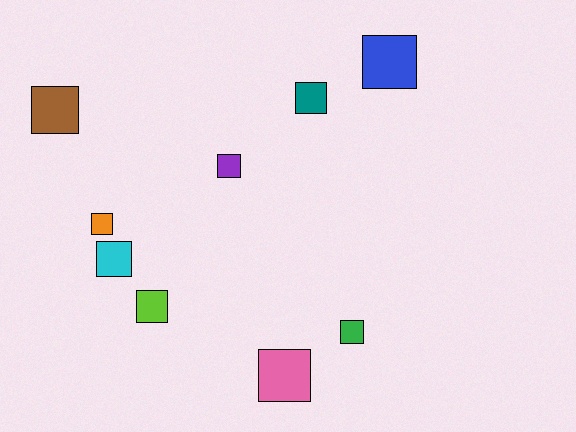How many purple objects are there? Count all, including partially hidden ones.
There is 1 purple object.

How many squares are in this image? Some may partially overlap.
There are 9 squares.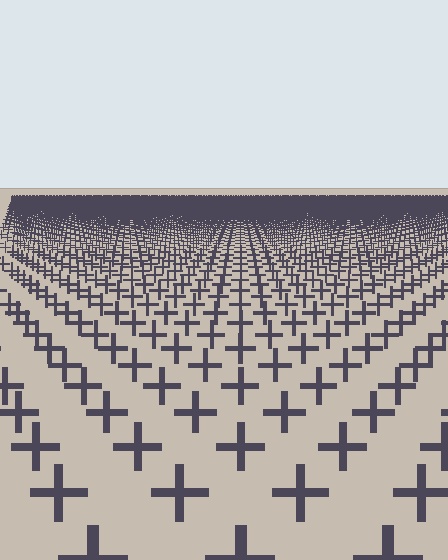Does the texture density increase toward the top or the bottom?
Density increases toward the top.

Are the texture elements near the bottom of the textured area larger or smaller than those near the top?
Larger. Near the bottom, elements are closer to the viewer and appear at a bigger on-screen size.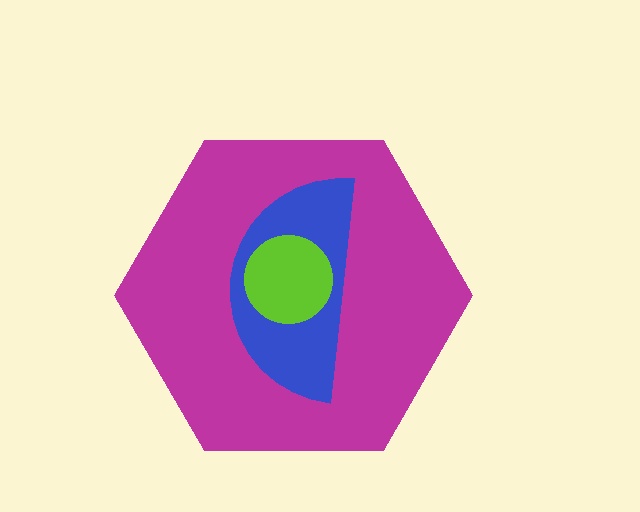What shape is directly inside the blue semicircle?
The lime circle.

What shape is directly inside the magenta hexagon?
The blue semicircle.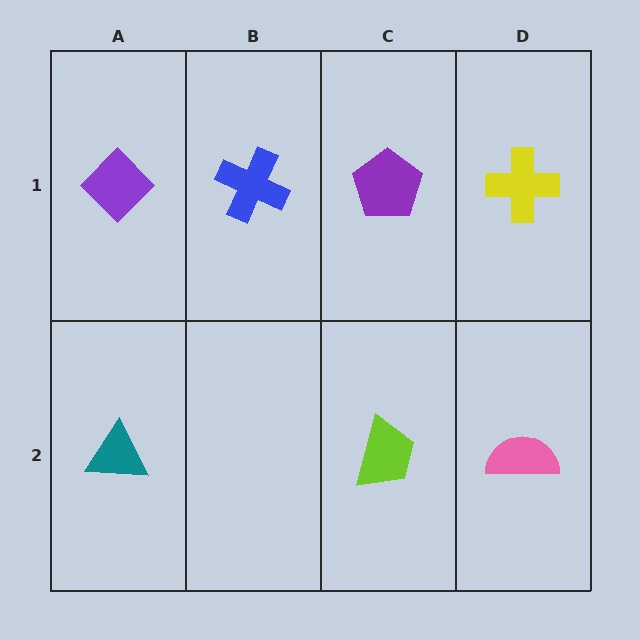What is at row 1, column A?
A purple diamond.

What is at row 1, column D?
A yellow cross.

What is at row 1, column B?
A blue cross.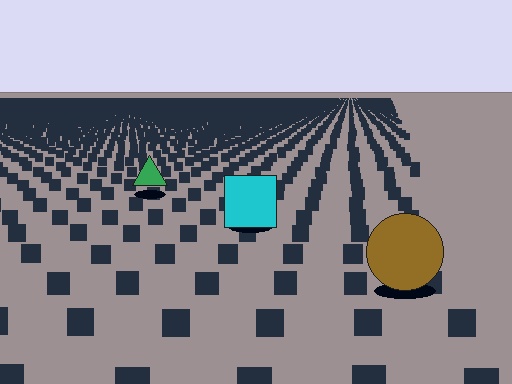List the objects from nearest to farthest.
From nearest to farthest: the brown circle, the cyan square, the green triangle.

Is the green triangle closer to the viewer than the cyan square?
No. The cyan square is closer — you can tell from the texture gradient: the ground texture is coarser near it.